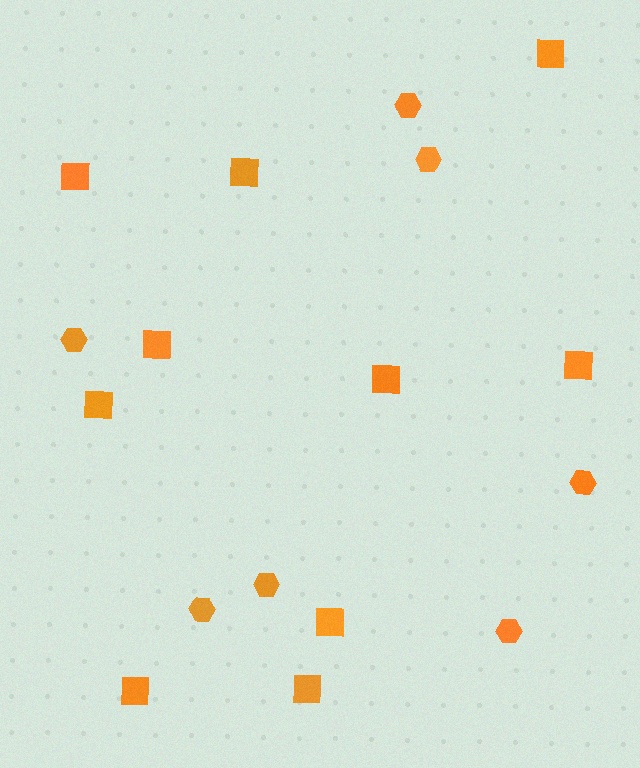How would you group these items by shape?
There are 2 groups: one group of hexagons (7) and one group of squares (10).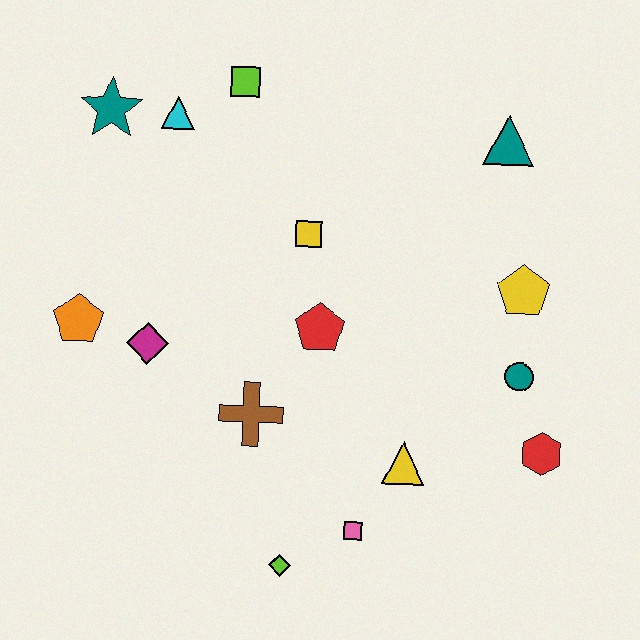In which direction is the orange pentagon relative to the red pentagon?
The orange pentagon is to the left of the red pentagon.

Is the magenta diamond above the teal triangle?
No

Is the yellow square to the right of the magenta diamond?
Yes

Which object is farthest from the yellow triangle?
The teal star is farthest from the yellow triangle.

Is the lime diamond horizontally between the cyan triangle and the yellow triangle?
Yes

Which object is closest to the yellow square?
The red pentagon is closest to the yellow square.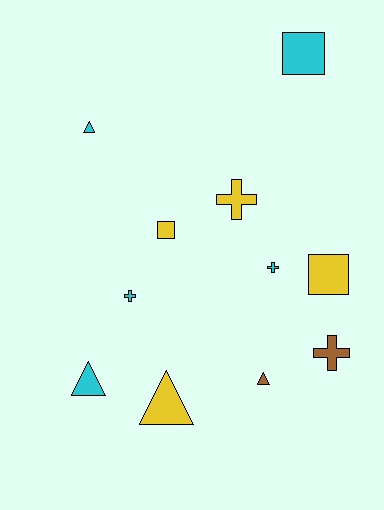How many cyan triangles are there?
There are 2 cyan triangles.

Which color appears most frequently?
Cyan, with 5 objects.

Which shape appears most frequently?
Triangle, with 4 objects.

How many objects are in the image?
There are 11 objects.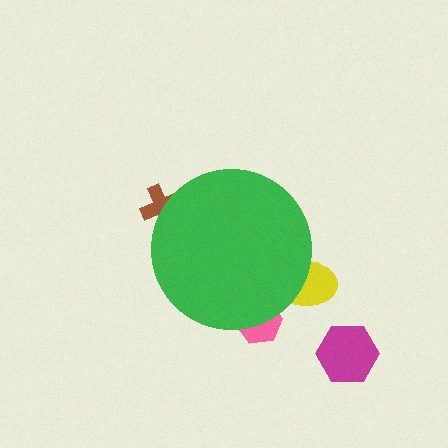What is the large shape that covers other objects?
A green circle.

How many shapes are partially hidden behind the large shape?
3 shapes are partially hidden.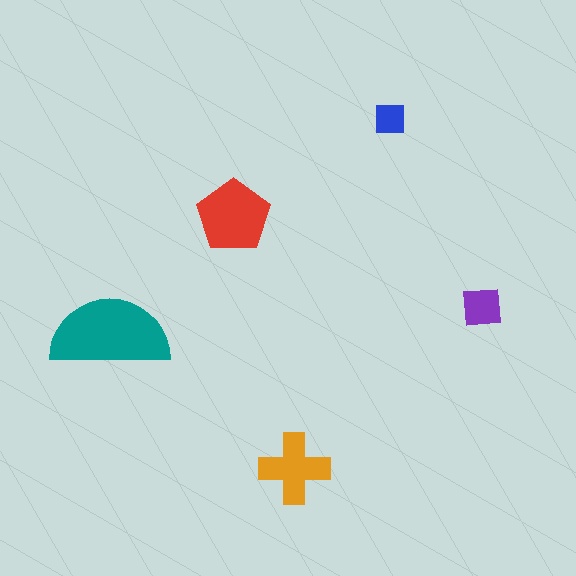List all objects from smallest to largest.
The blue square, the purple square, the orange cross, the red pentagon, the teal semicircle.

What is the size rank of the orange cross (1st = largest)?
3rd.